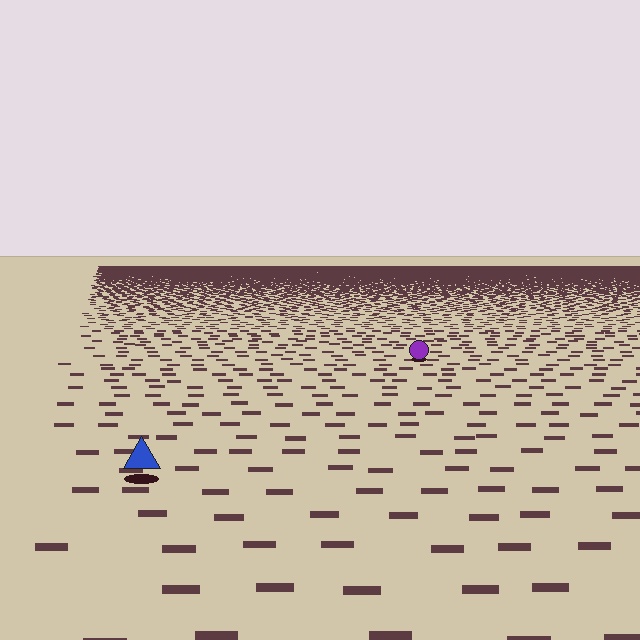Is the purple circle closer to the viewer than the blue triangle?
No. The blue triangle is closer — you can tell from the texture gradient: the ground texture is coarser near it.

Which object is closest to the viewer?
The blue triangle is closest. The texture marks near it are larger and more spread out.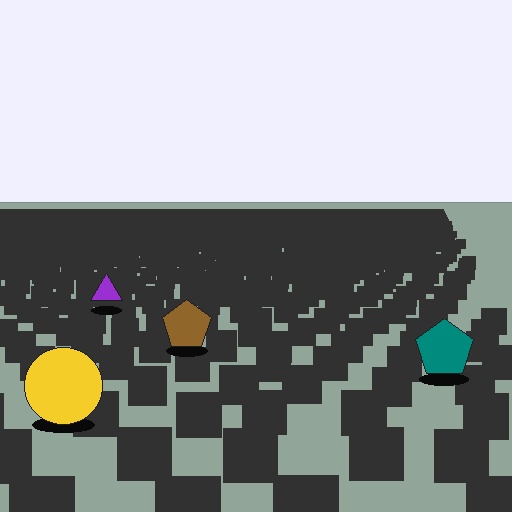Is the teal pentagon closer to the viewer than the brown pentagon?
Yes. The teal pentagon is closer — you can tell from the texture gradient: the ground texture is coarser near it.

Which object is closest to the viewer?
The yellow circle is closest. The texture marks near it are larger and more spread out.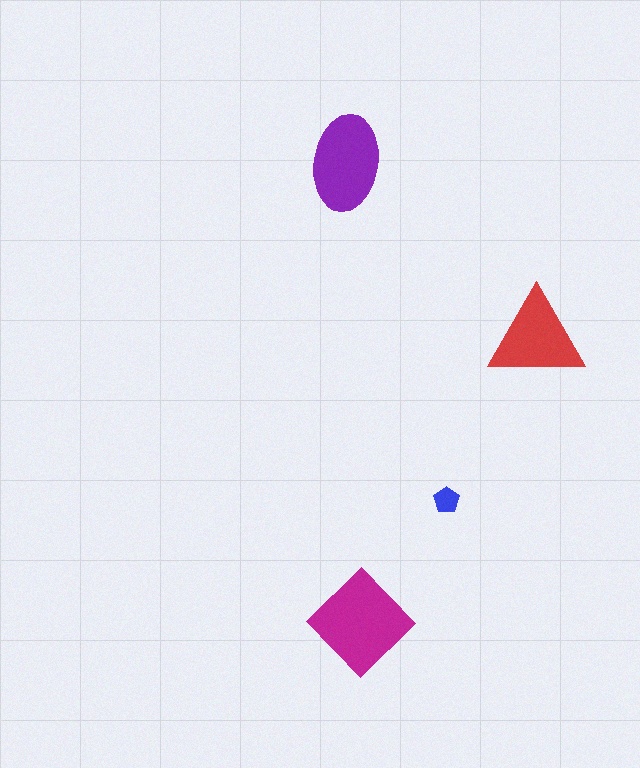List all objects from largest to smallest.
The magenta diamond, the purple ellipse, the red triangle, the blue pentagon.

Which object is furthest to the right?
The red triangle is rightmost.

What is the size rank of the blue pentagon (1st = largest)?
4th.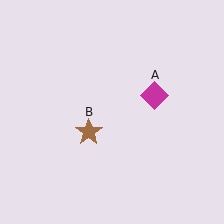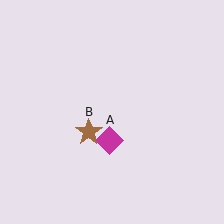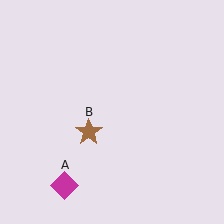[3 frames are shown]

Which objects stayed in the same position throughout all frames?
Brown star (object B) remained stationary.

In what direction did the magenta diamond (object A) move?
The magenta diamond (object A) moved down and to the left.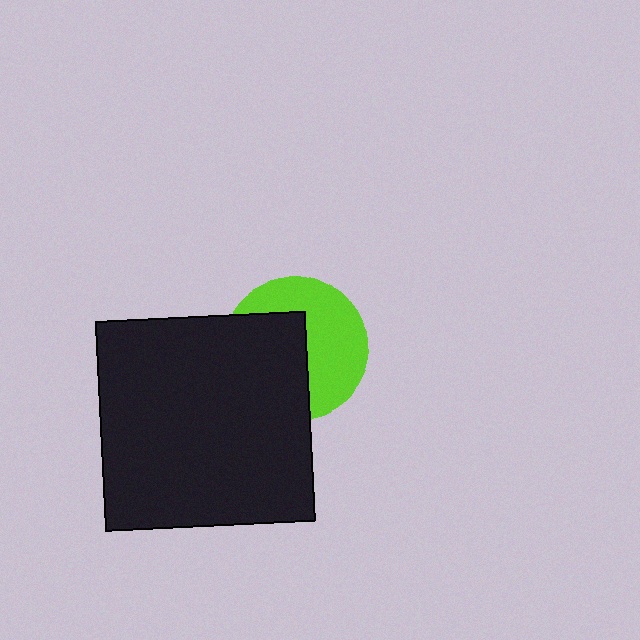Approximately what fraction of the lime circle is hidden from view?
Roughly 48% of the lime circle is hidden behind the black square.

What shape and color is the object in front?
The object in front is a black square.